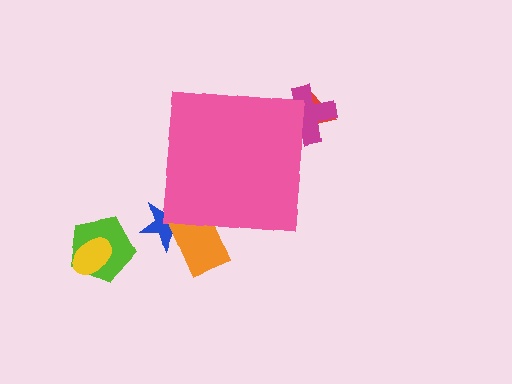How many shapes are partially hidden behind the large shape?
4 shapes are partially hidden.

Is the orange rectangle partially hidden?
Yes, the orange rectangle is partially hidden behind the pink square.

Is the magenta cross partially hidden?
Yes, the magenta cross is partially hidden behind the pink square.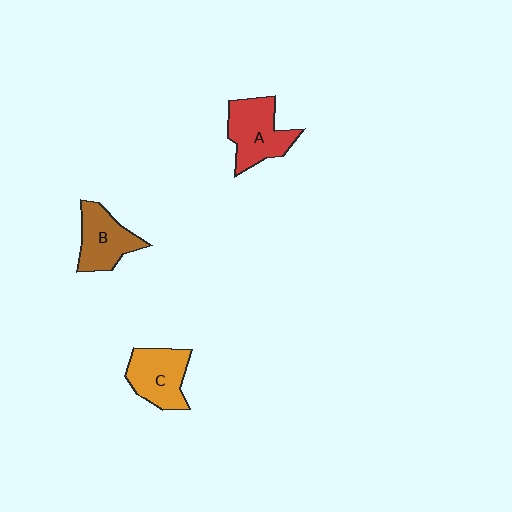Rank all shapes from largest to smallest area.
From largest to smallest: A (red), C (orange), B (brown).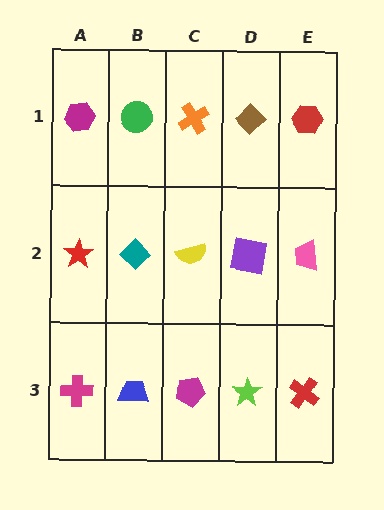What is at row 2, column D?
A purple square.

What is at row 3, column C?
A magenta pentagon.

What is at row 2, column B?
A teal diamond.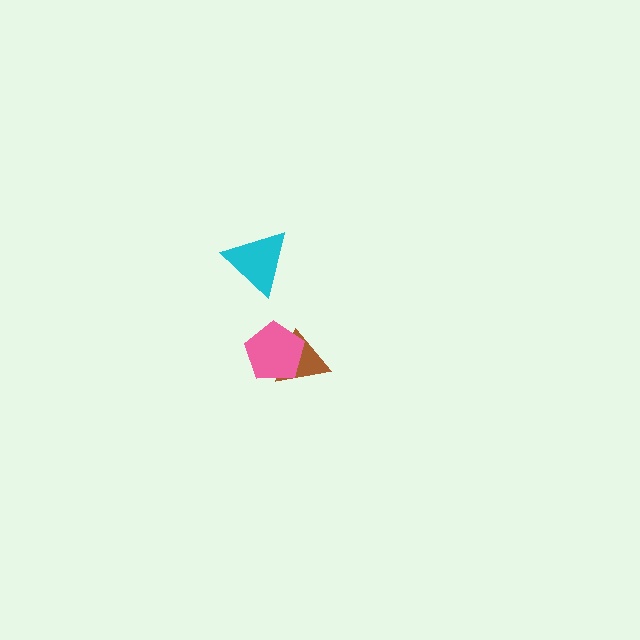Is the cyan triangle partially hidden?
No, no other shape covers it.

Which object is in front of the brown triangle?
The pink pentagon is in front of the brown triangle.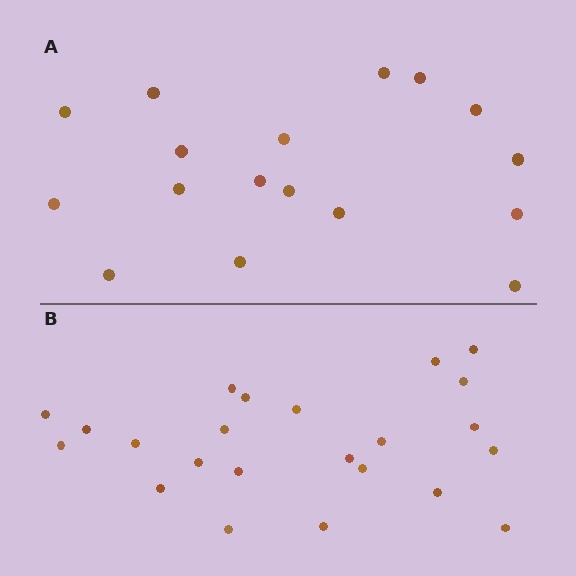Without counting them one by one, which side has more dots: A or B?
Region B (the bottom region) has more dots.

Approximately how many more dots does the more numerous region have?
Region B has about 6 more dots than region A.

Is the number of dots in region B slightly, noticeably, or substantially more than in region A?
Region B has noticeably more, but not dramatically so. The ratio is roughly 1.4 to 1.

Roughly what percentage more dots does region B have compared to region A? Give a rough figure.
About 35% more.